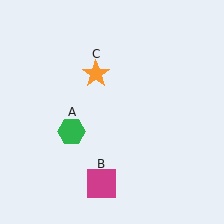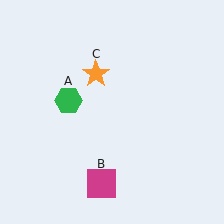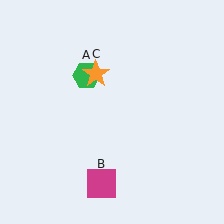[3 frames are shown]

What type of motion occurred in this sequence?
The green hexagon (object A) rotated clockwise around the center of the scene.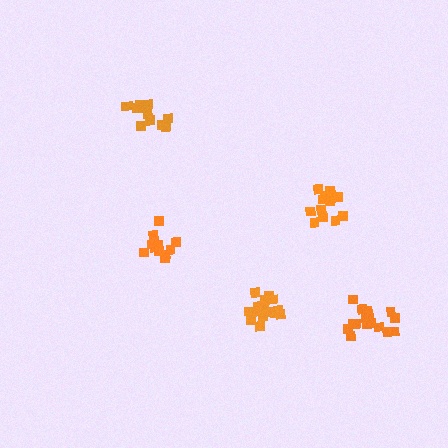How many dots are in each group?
Group 1: 11 dots, Group 2: 14 dots, Group 3: 13 dots, Group 4: 17 dots, Group 5: 17 dots (72 total).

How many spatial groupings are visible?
There are 5 spatial groupings.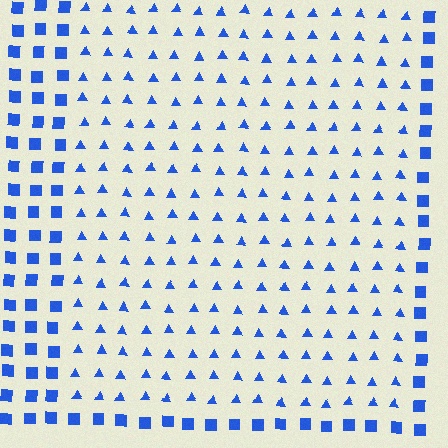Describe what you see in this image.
The image is filled with small blue elements arranged in a uniform grid. A rectangle-shaped region contains triangles, while the surrounding area contains squares. The boundary is defined purely by the change in element shape.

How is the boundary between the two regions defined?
The boundary is defined by a change in element shape: triangles inside vs. squares outside. All elements share the same color and spacing.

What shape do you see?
I see a rectangle.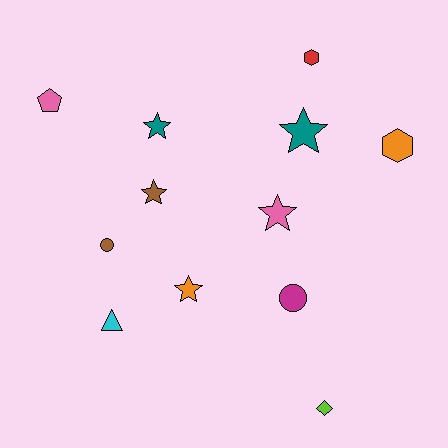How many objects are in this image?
There are 12 objects.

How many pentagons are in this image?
There is 1 pentagon.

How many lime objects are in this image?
There is 1 lime object.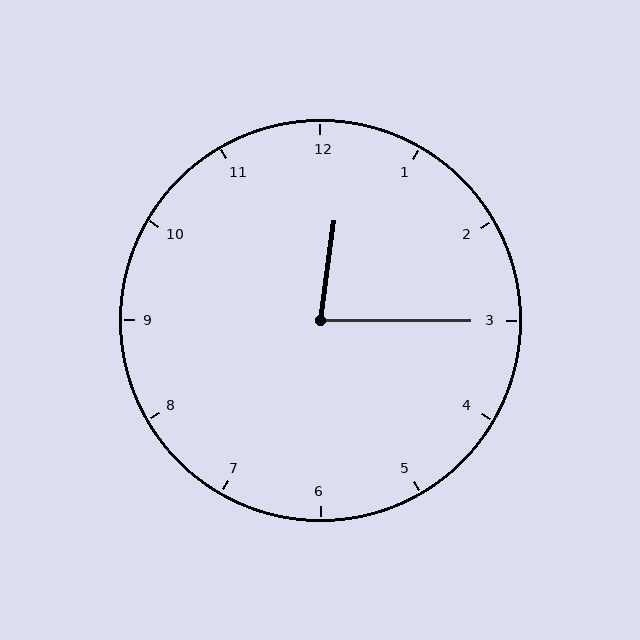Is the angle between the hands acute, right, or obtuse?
It is acute.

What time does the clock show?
12:15.